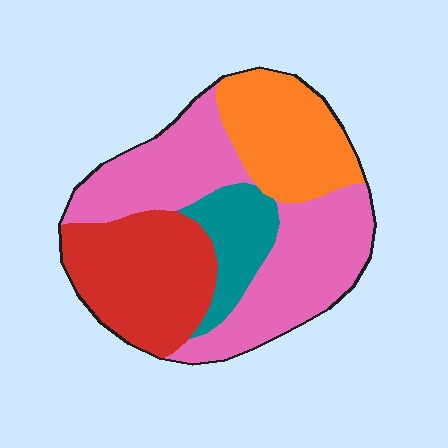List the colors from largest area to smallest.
From largest to smallest: pink, red, orange, teal.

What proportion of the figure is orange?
Orange covers 21% of the figure.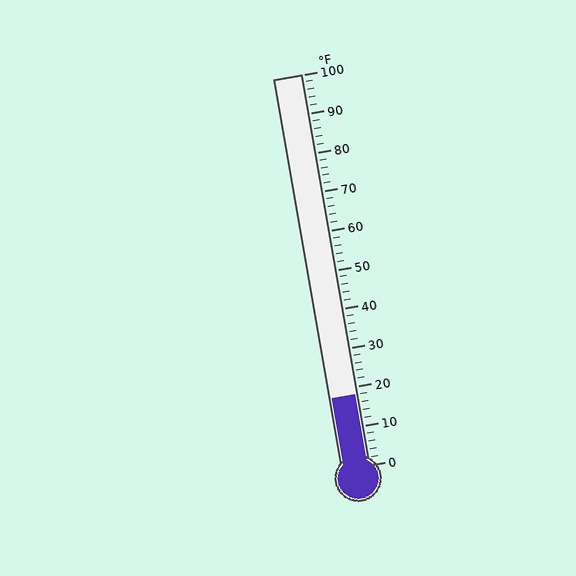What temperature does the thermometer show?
The thermometer shows approximately 18°F.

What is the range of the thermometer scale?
The thermometer scale ranges from 0°F to 100°F.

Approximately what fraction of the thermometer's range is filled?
The thermometer is filled to approximately 20% of its range.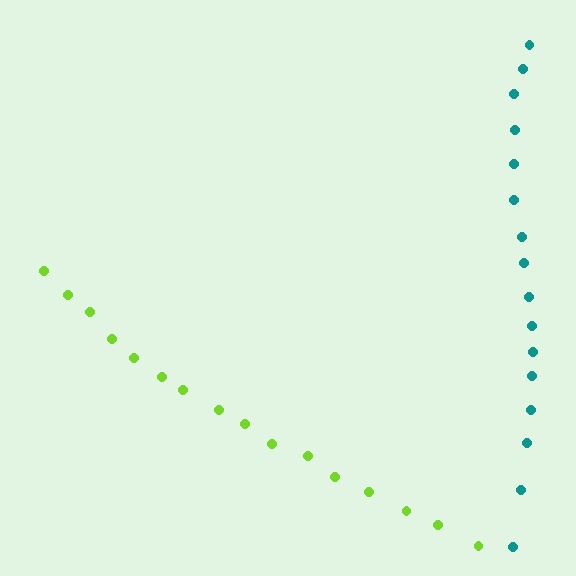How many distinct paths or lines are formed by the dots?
There are 2 distinct paths.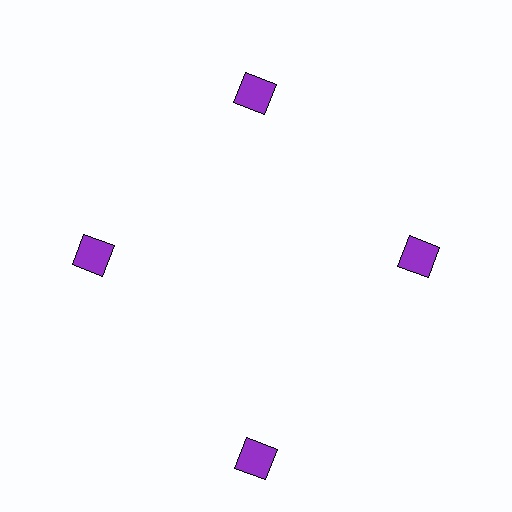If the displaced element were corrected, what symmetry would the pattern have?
It would have 4-fold rotational symmetry — the pattern would map onto itself every 90 degrees.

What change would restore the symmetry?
The symmetry would be restored by moving it inward, back onto the ring so that all 4 diamonds sit at equal angles and equal distance from the center.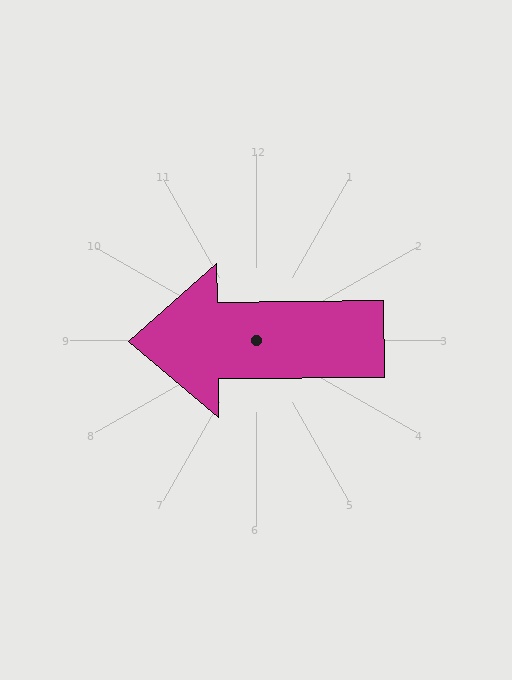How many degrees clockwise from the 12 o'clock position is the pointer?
Approximately 269 degrees.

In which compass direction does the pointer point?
West.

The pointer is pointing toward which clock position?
Roughly 9 o'clock.